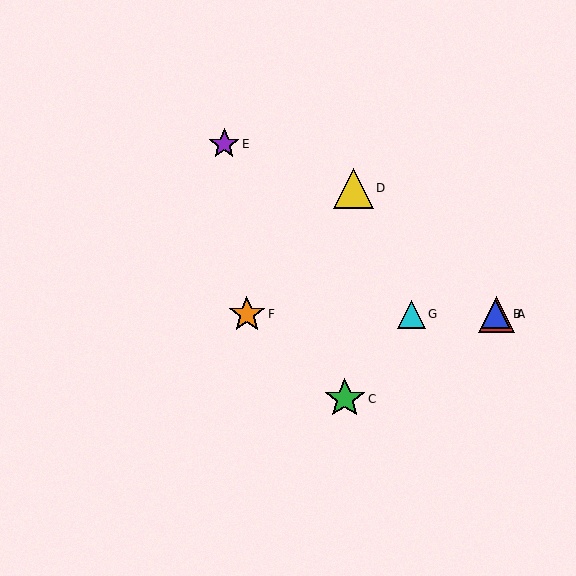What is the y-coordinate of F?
Object F is at y≈314.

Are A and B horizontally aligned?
Yes, both are at y≈314.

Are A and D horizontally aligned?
No, A is at y≈314 and D is at y≈188.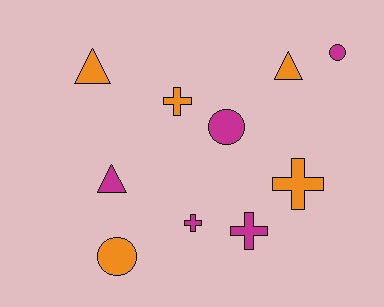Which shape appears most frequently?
Cross, with 4 objects.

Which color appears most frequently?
Orange, with 5 objects.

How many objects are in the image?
There are 10 objects.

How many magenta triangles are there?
There is 1 magenta triangle.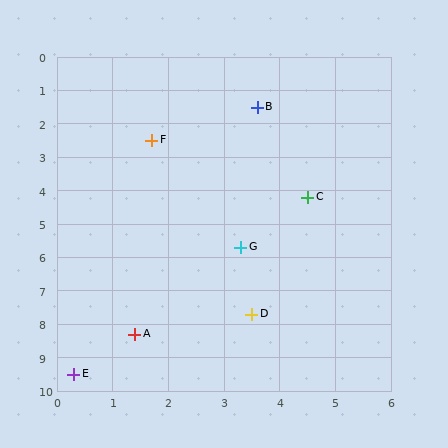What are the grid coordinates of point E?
Point E is at approximately (0.3, 9.5).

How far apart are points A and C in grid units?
Points A and C are about 5.1 grid units apart.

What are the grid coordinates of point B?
Point B is at approximately (3.6, 1.5).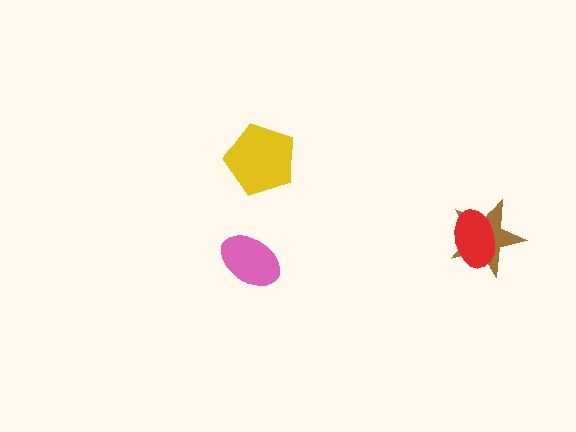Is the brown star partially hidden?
Yes, it is partially covered by another shape.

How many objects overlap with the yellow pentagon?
0 objects overlap with the yellow pentagon.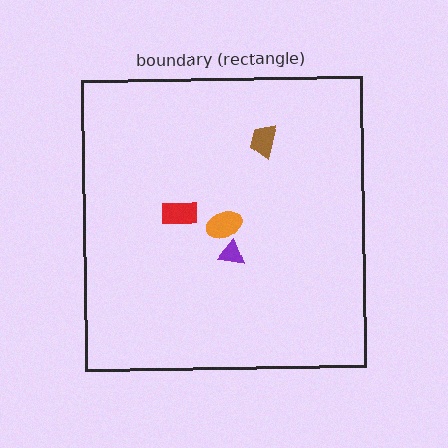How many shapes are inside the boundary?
4 inside, 0 outside.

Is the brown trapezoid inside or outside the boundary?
Inside.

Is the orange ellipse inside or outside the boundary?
Inside.